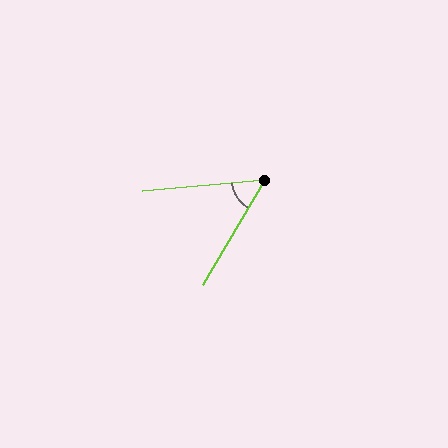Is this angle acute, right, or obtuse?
It is acute.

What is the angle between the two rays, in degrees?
Approximately 54 degrees.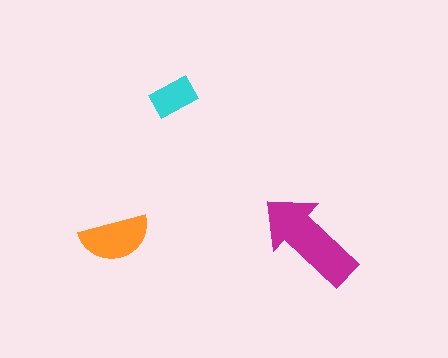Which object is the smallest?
The cyan rectangle.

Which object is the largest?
The magenta arrow.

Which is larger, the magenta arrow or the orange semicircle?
The magenta arrow.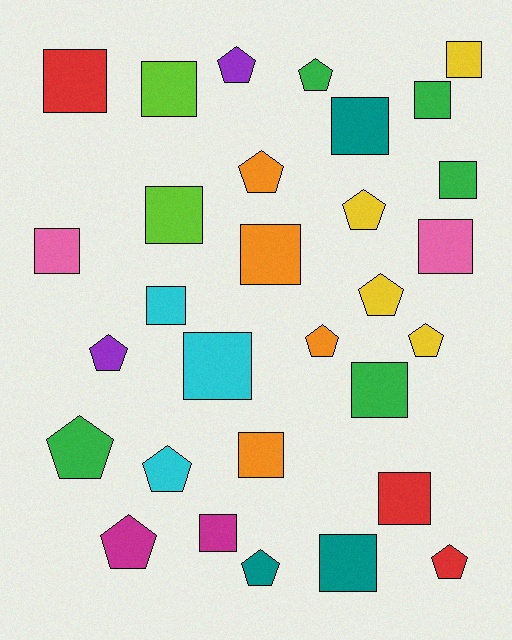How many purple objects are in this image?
There are 2 purple objects.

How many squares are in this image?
There are 17 squares.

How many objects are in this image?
There are 30 objects.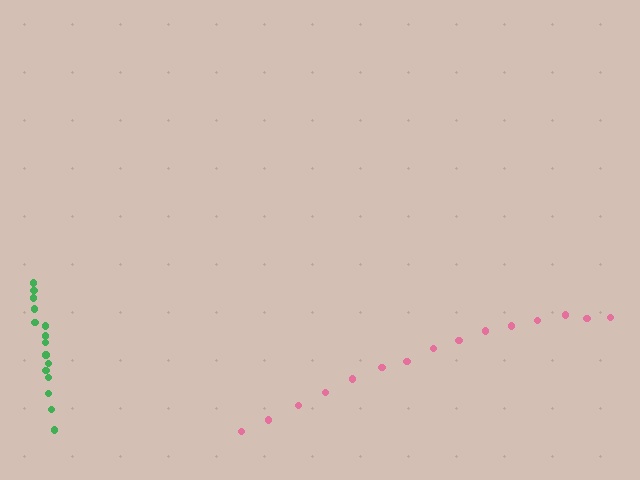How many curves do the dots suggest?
There are 2 distinct paths.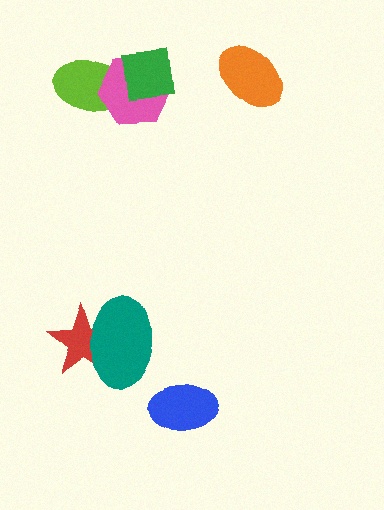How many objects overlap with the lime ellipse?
2 objects overlap with the lime ellipse.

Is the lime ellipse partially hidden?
Yes, it is partially covered by another shape.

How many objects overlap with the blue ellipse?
0 objects overlap with the blue ellipse.